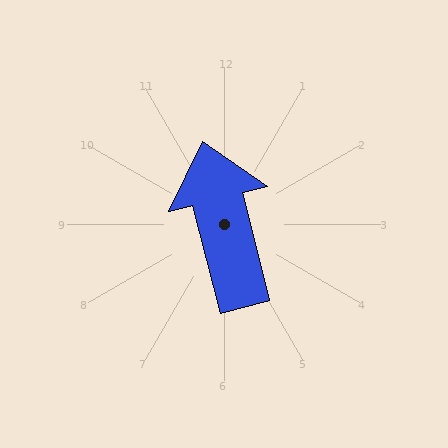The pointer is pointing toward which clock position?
Roughly 12 o'clock.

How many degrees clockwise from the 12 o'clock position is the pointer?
Approximately 346 degrees.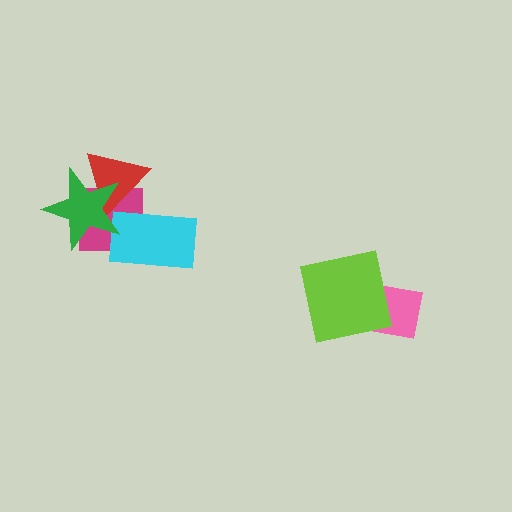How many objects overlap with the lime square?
1 object overlaps with the lime square.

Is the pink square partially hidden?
Yes, it is partially covered by another shape.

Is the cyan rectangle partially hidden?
Yes, it is partially covered by another shape.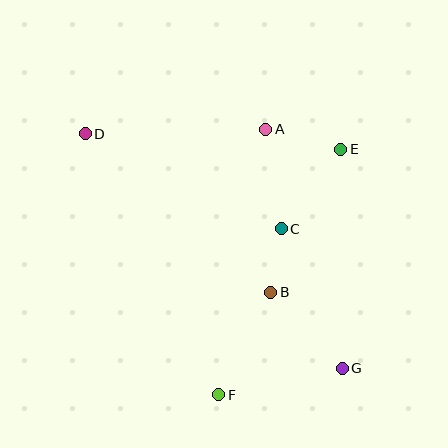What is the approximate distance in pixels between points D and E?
The distance between D and E is approximately 256 pixels.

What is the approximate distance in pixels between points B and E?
The distance between B and E is approximately 159 pixels.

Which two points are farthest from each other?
Points D and G are farthest from each other.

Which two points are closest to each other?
Points B and C are closest to each other.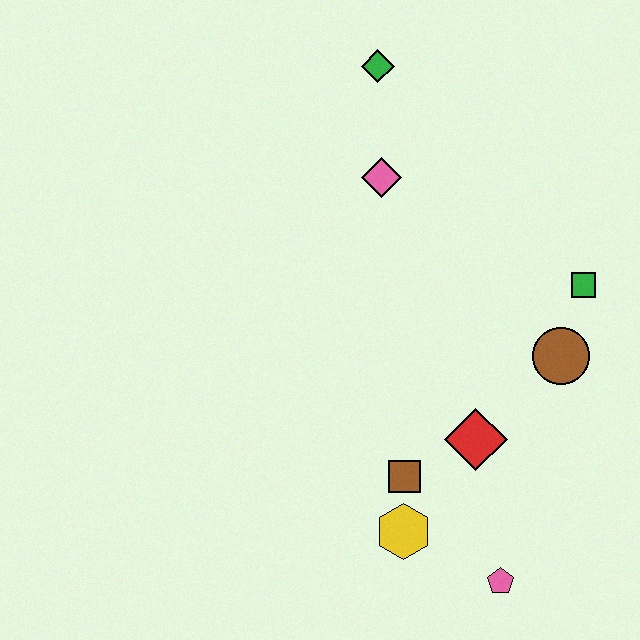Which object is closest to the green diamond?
The pink diamond is closest to the green diamond.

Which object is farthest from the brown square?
The green diamond is farthest from the brown square.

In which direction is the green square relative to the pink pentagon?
The green square is above the pink pentagon.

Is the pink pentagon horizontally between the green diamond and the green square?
Yes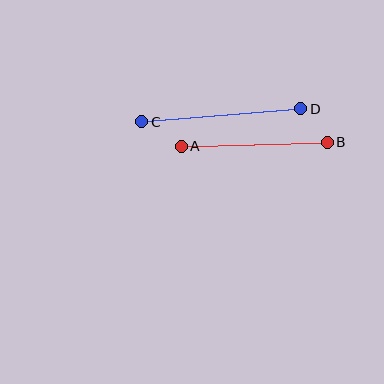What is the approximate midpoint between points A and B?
The midpoint is at approximately (254, 144) pixels.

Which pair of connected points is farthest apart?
Points C and D are farthest apart.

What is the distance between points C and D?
The distance is approximately 159 pixels.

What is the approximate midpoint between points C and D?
The midpoint is at approximately (221, 115) pixels.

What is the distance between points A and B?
The distance is approximately 146 pixels.